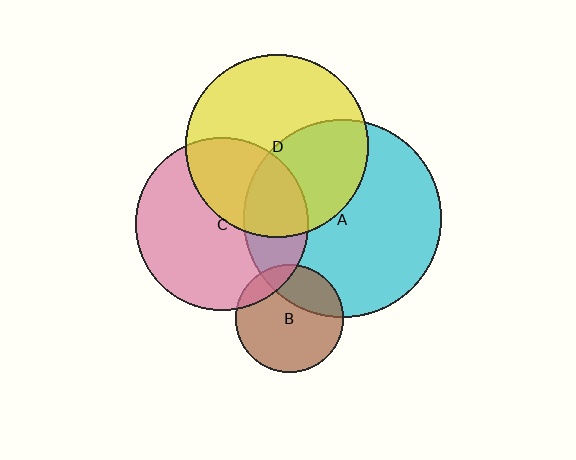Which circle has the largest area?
Circle A (cyan).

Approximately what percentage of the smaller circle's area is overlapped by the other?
Approximately 40%.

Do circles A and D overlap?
Yes.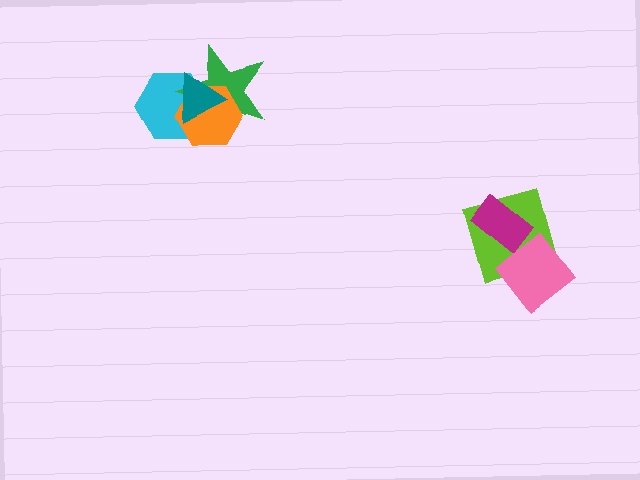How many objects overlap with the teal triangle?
3 objects overlap with the teal triangle.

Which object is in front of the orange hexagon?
The teal triangle is in front of the orange hexagon.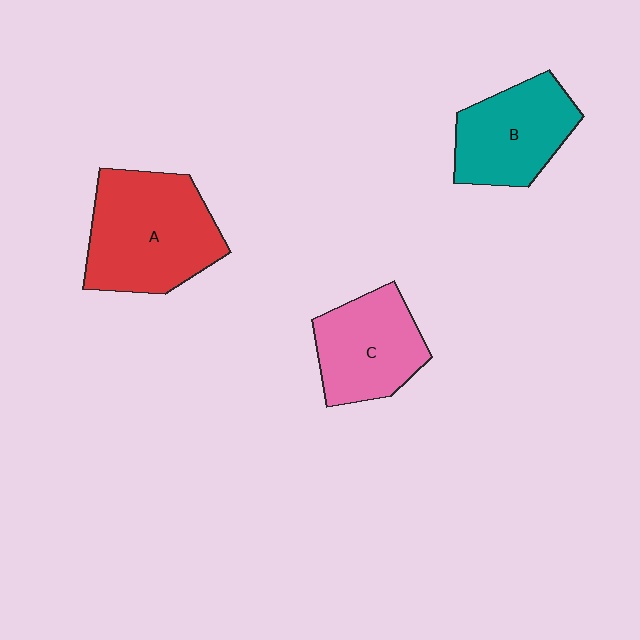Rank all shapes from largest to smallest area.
From largest to smallest: A (red), B (teal), C (pink).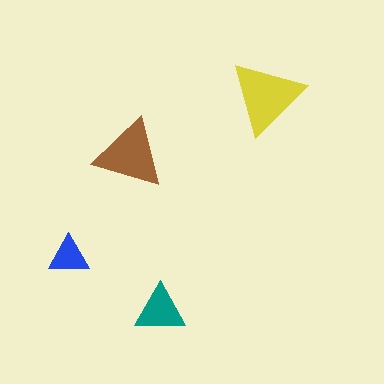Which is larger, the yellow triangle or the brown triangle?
The yellow one.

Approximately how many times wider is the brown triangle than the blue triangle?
About 1.5 times wider.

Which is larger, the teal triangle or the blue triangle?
The teal one.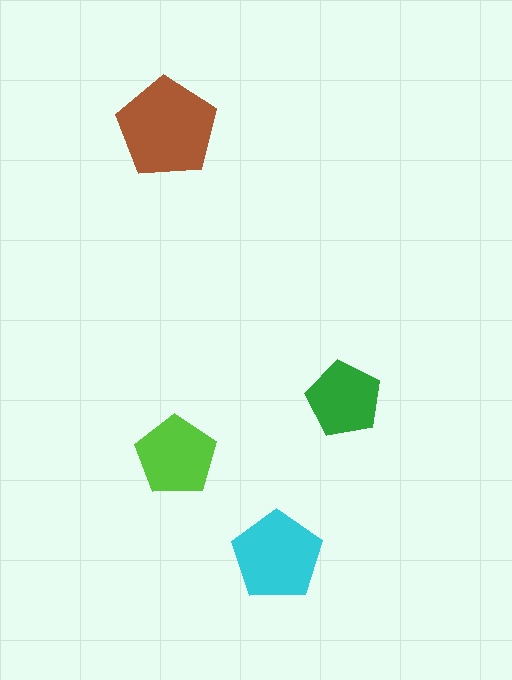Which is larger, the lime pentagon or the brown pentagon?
The brown one.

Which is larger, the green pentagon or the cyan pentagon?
The cyan one.